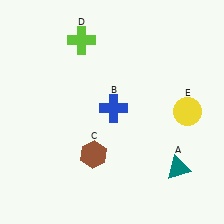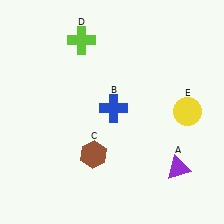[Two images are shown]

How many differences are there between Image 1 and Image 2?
There is 1 difference between the two images.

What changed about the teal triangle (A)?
In Image 1, A is teal. In Image 2, it changed to purple.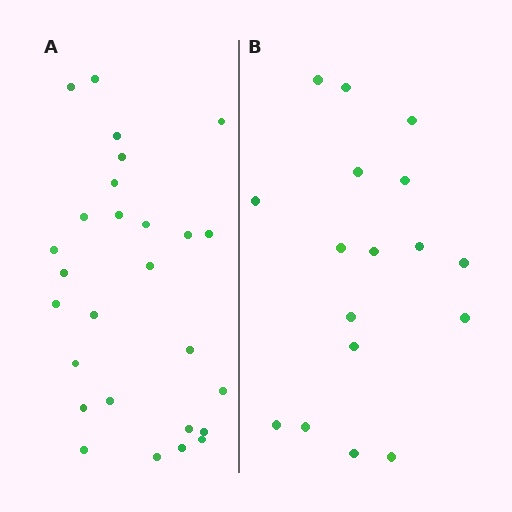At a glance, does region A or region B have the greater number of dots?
Region A (the left region) has more dots.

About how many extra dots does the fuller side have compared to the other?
Region A has roughly 10 or so more dots than region B.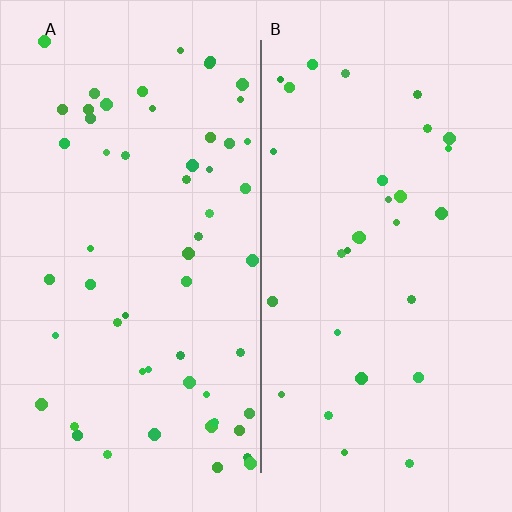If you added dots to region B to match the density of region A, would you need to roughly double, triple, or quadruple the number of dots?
Approximately double.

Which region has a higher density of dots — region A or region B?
A (the left).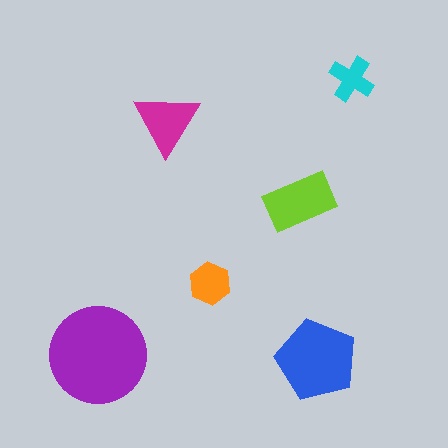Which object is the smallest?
The cyan cross.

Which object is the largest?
The purple circle.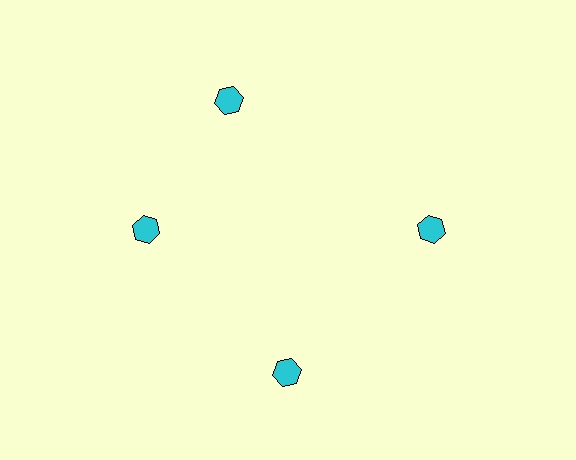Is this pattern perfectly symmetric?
No. The 4 cyan hexagons are arranged in a ring, but one element near the 12 o'clock position is rotated out of alignment along the ring, breaking the 4-fold rotational symmetry.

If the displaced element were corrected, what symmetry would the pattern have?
It would have 4-fold rotational symmetry — the pattern would map onto itself every 90 degrees.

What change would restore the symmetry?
The symmetry would be restored by rotating it back into even spacing with its neighbors so that all 4 hexagons sit at equal angles and equal distance from the center.